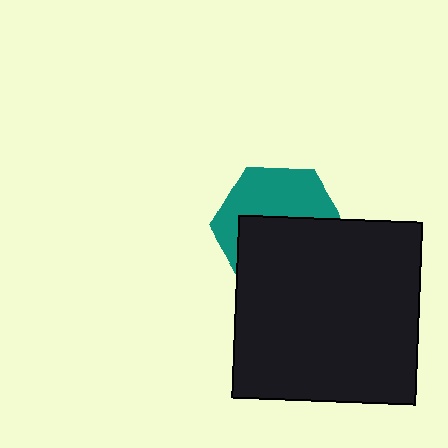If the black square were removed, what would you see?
You would see the complete teal hexagon.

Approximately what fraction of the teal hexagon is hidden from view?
Roughly 55% of the teal hexagon is hidden behind the black square.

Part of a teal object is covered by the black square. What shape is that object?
It is a hexagon.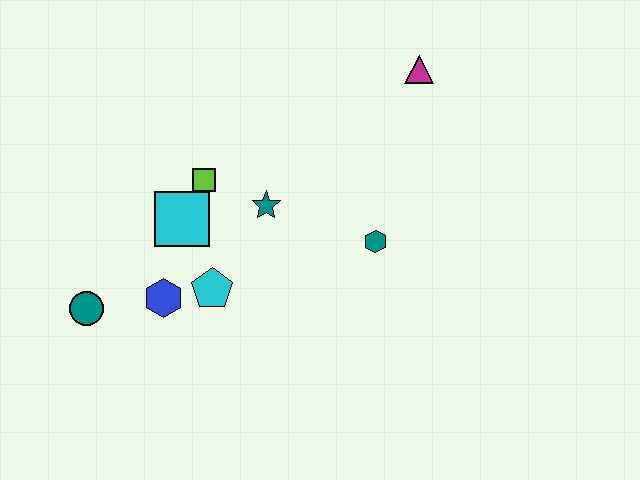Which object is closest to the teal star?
The lime square is closest to the teal star.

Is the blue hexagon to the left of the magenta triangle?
Yes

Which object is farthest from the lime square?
The magenta triangle is farthest from the lime square.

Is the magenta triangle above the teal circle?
Yes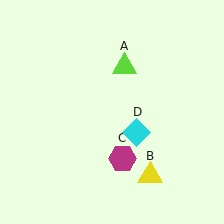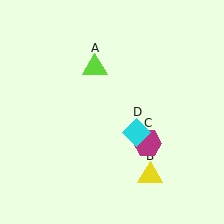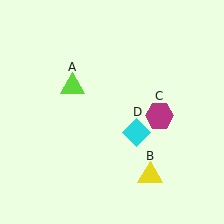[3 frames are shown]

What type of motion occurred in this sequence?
The lime triangle (object A), magenta hexagon (object C) rotated counterclockwise around the center of the scene.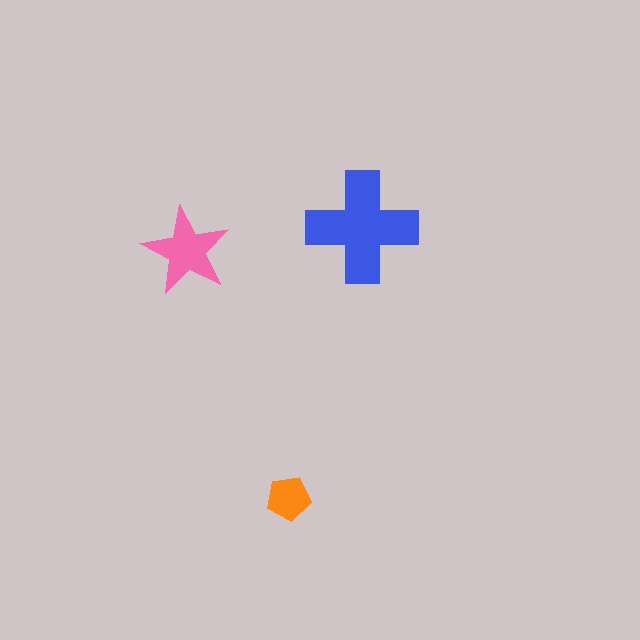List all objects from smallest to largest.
The orange pentagon, the pink star, the blue cross.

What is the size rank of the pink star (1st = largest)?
2nd.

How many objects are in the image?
There are 3 objects in the image.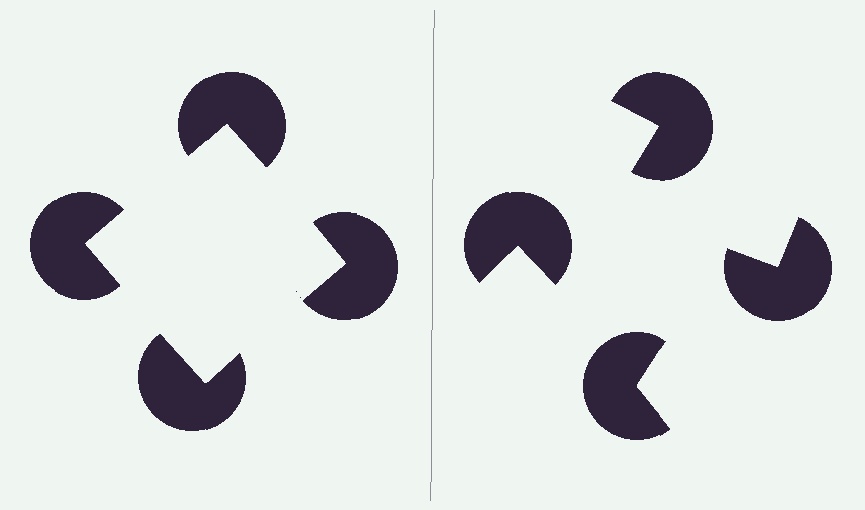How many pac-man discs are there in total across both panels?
8 — 4 on each side.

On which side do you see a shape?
An illusory square appears on the left side. On the right side the wedge cuts are rotated, so no coherent shape forms.